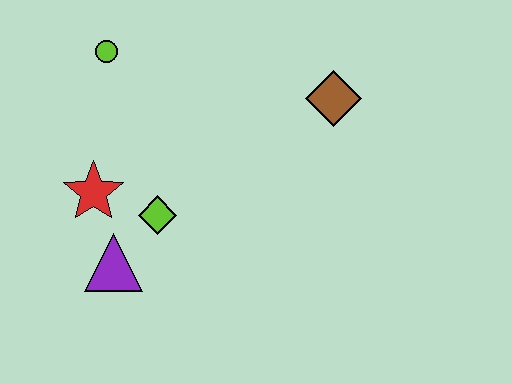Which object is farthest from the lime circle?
The brown diamond is farthest from the lime circle.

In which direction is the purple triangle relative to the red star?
The purple triangle is below the red star.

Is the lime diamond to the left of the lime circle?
No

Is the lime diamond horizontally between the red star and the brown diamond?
Yes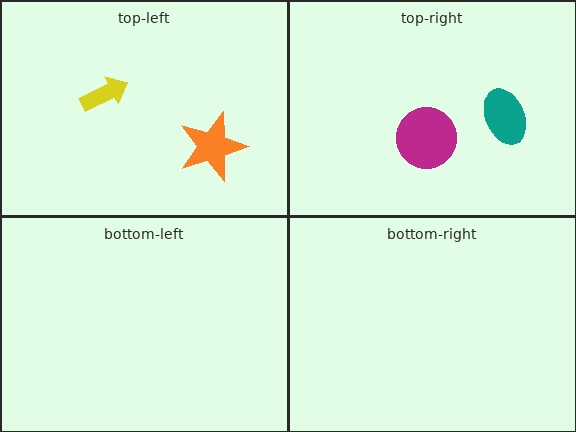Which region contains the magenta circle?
The top-right region.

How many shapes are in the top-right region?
2.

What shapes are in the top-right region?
The magenta circle, the teal ellipse.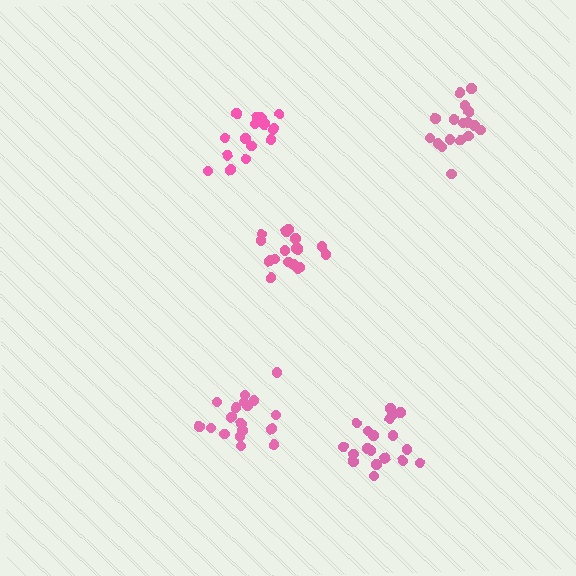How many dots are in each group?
Group 1: 18 dots, Group 2: 16 dots, Group 3: 18 dots, Group 4: 19 dots, Group 5: 17 dots (88 total).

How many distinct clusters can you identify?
There are 5 distinct clusters.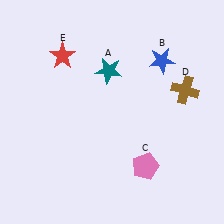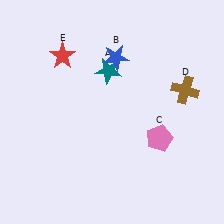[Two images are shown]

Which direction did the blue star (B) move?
The blue star (B) moved left.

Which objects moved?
The objects that moved are: the blue star (B), the pink pentagon (C).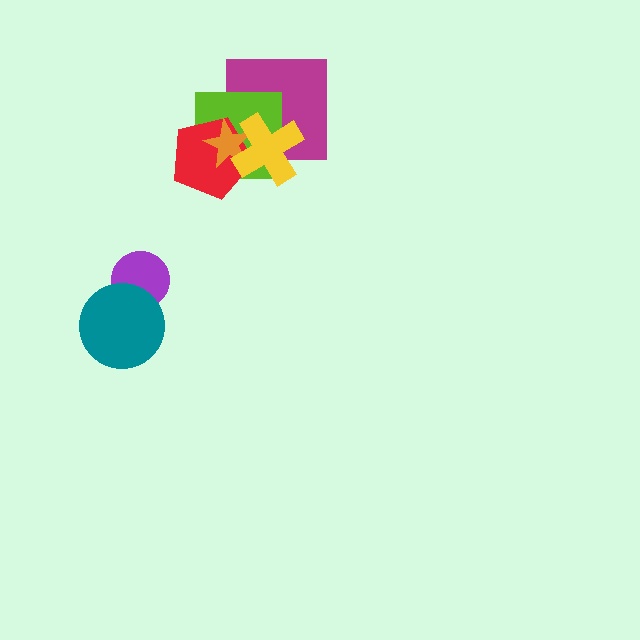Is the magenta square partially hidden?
Yes, it is partially covered by another shape.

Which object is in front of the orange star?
The yellow cross is in front of the orange star.